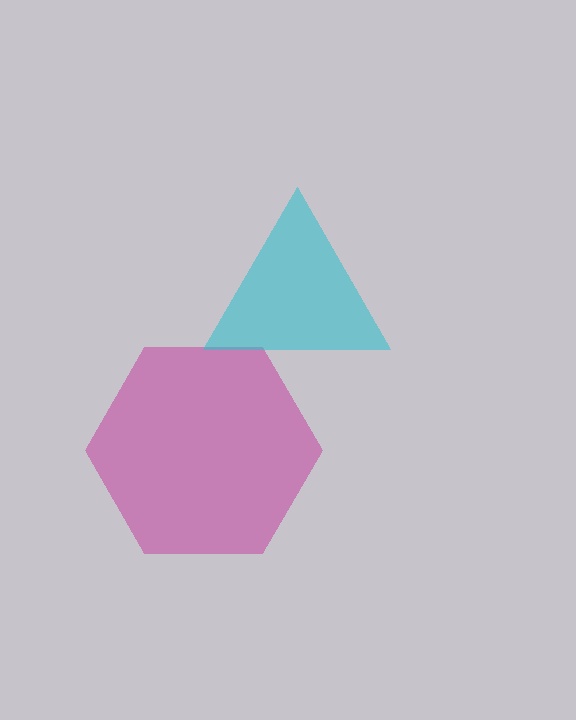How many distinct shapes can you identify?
There are 2 distinct shapes: a magenta hexagon, a cyan triangle.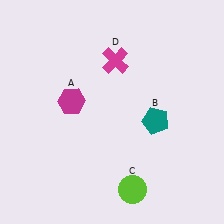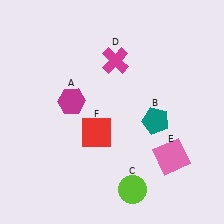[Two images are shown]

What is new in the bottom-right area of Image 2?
A pink square (E) was added in the bottom-right area of Image 2.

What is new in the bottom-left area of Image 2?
A red square (F) was added in the bottom-left area of Image 2.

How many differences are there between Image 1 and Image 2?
There are 2 differences between the two images.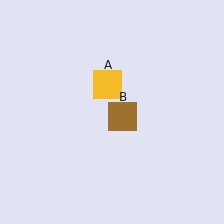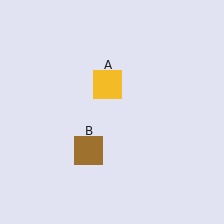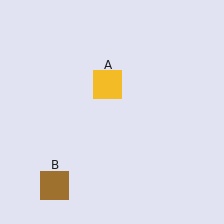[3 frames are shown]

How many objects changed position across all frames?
1 object changed position: brown square (object B).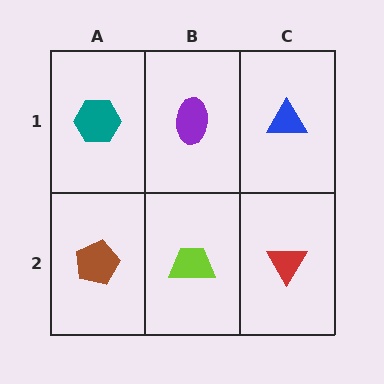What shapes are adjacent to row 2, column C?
A blue triangle (row 1, column C), a lime trapezoid (row 2, column B).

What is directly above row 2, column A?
A teal hexagon.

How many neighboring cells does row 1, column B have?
3.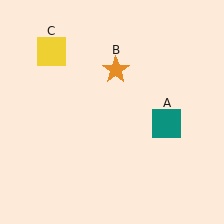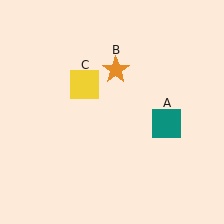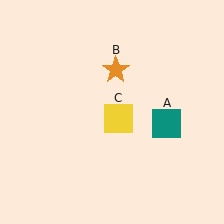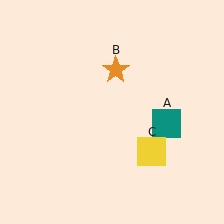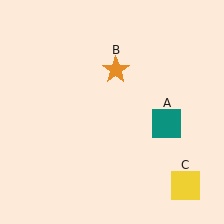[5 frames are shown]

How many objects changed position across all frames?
1 object changed position: yellow square (object C).